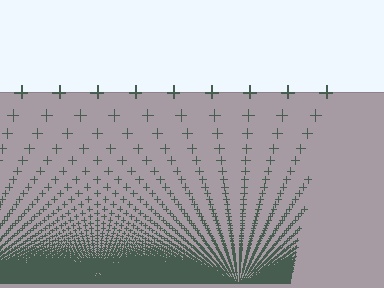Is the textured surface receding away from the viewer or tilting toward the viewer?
The surface appears to tilt toward the viewer. Texture elements get larger and sparser toward the top.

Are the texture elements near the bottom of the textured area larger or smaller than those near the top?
Smaller. The gradient is inverted — elements near the bottom are smaller and denser.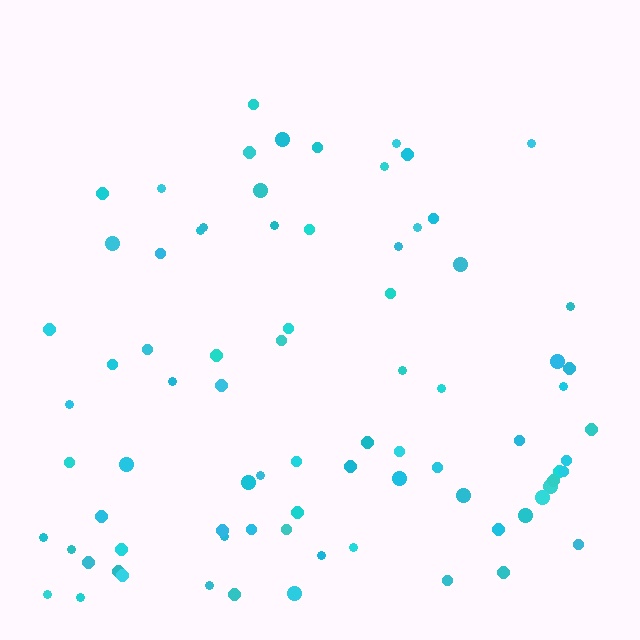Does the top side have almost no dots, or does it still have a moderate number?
Still a moderate number, just noticeably fewer than the bottom.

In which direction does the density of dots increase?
From top to bottom, with the bottom side densest.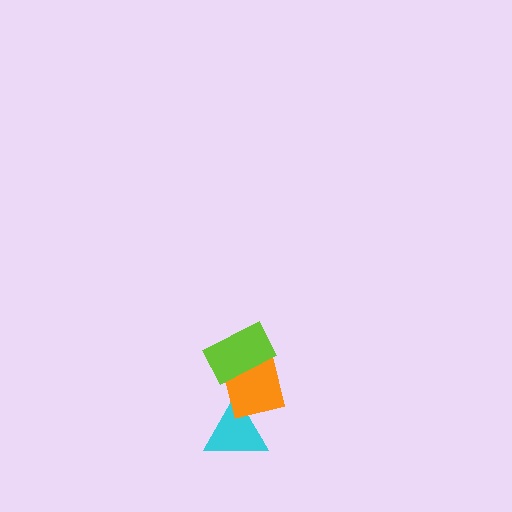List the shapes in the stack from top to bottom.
From top to bottom: the lime rectangle, the orange square, the cyan triangle.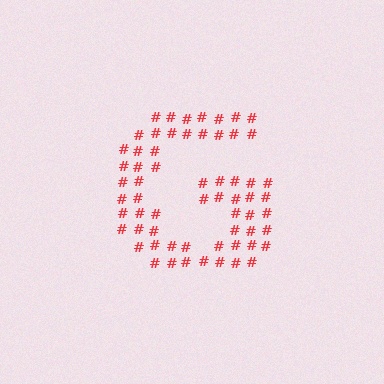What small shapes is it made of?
It is made of small hash symbols.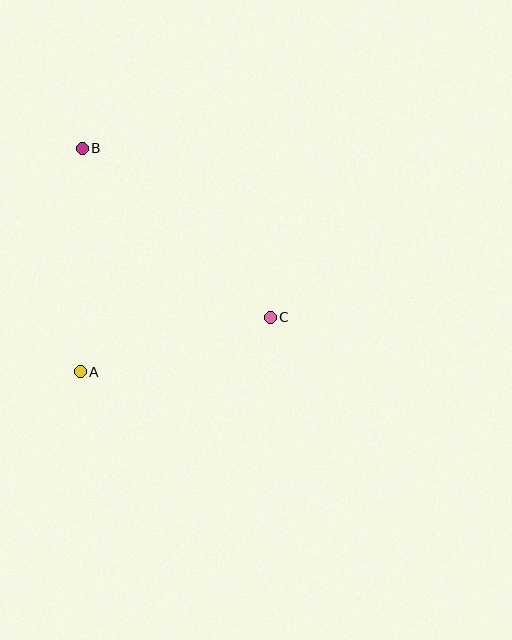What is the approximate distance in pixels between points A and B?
The distance between A and B is approximately 223 pixels.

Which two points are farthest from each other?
Points B and C are farthest from each other.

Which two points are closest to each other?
Points A and C are closest to each other.